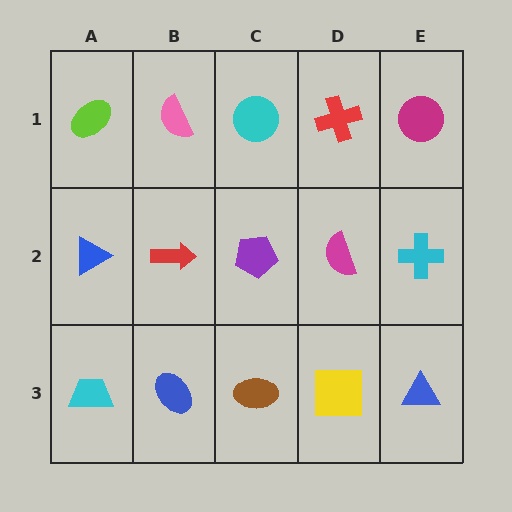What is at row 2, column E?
A cyan cross.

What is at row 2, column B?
A red arrow.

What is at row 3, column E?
A blue triangle.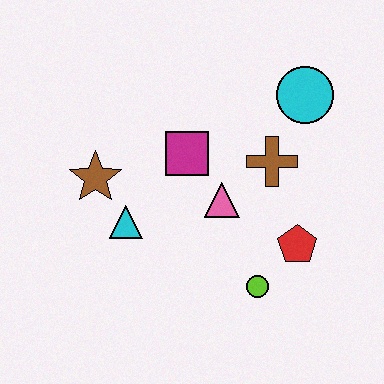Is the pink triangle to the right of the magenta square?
Yes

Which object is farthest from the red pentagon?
The brown star is farthest from the red pentagon.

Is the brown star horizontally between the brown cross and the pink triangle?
No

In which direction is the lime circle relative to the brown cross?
The lime circle is below the brown cross.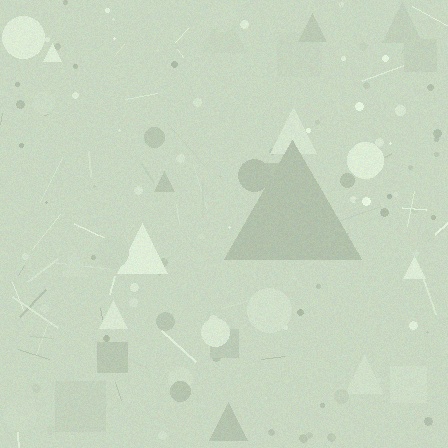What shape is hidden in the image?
A triangle is hidden in the image.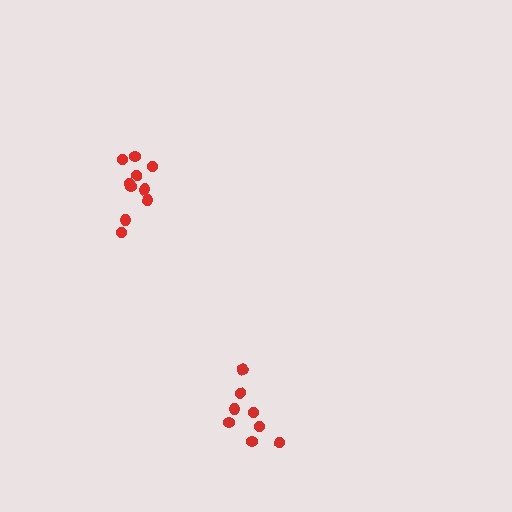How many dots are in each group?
Group 1: 10 dots, Group 2: 8 dots (18 total).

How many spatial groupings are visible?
There are 2 spatial groupings.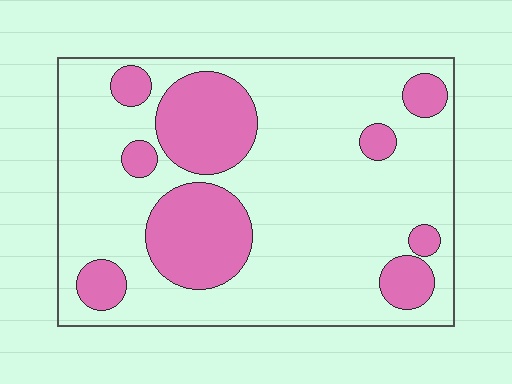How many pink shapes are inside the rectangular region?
9.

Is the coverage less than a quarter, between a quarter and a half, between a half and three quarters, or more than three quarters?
Between a quarter and a half.